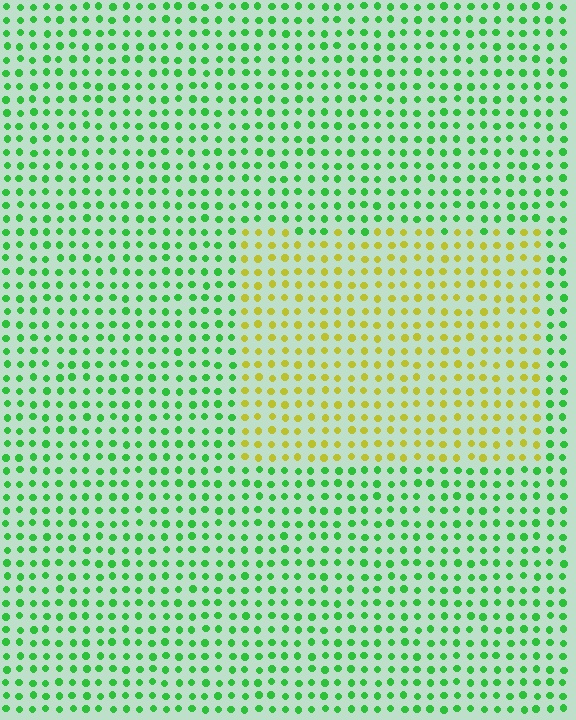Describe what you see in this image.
The image is filled with small green elements in a uniform arrangement. A rectangle-shaped region is visible where the elements are tinted to a slightly different hue, forming a subtle color boundary.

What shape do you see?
I see a rectangle.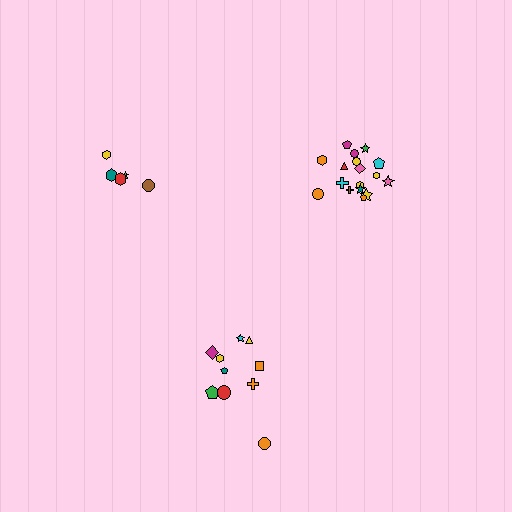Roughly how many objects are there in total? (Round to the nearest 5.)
Roughly 35 objects in total.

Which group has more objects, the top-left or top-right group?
The top-right group.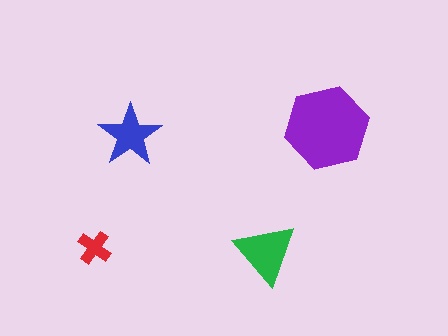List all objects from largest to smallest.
The purple hexagon, the green triangle, the blue star, the red cross.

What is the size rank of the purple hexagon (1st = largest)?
1st.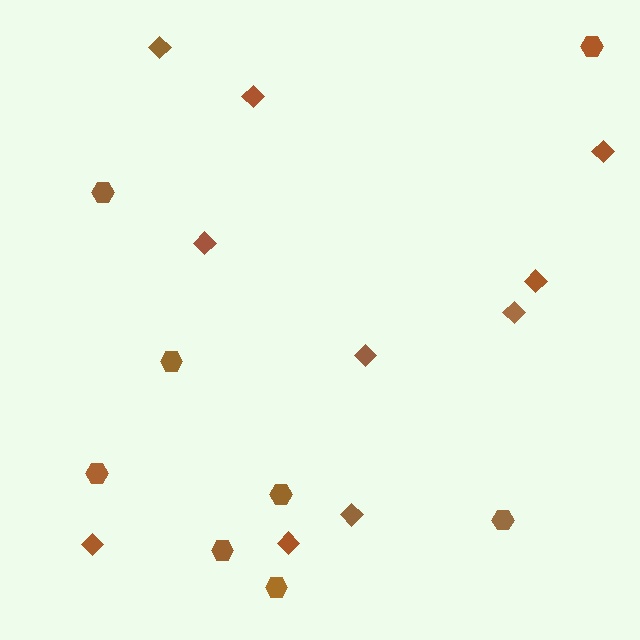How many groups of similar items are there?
There are 2 groups: one group of hexagons (8) and one group of diamonds (10).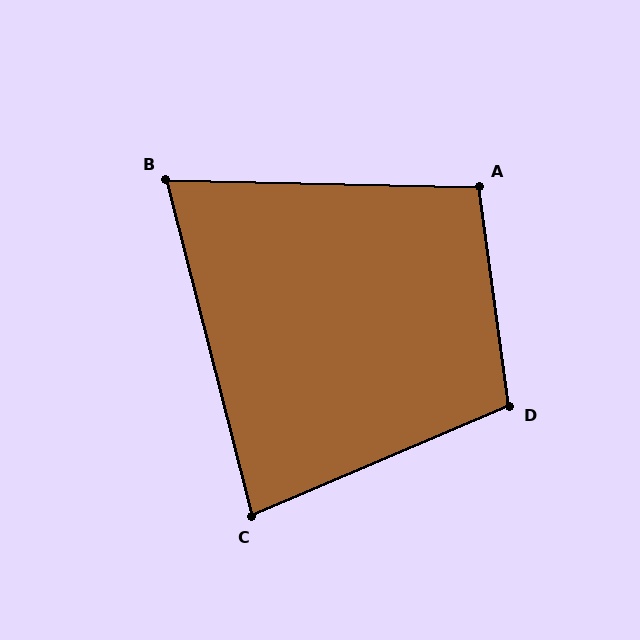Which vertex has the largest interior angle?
D, at approximately 105 degrees.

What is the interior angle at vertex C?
Approximately 81 degrees (acute).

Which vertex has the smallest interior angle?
B, at approximately 75 degrees.